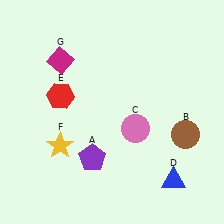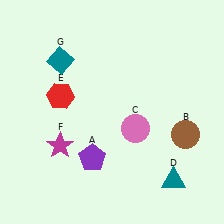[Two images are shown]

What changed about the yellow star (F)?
In Image 1, F is yellow. In Image 2, it changed to magenta.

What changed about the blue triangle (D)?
In Image 1, D is blue. In Image 2, it changed to teal.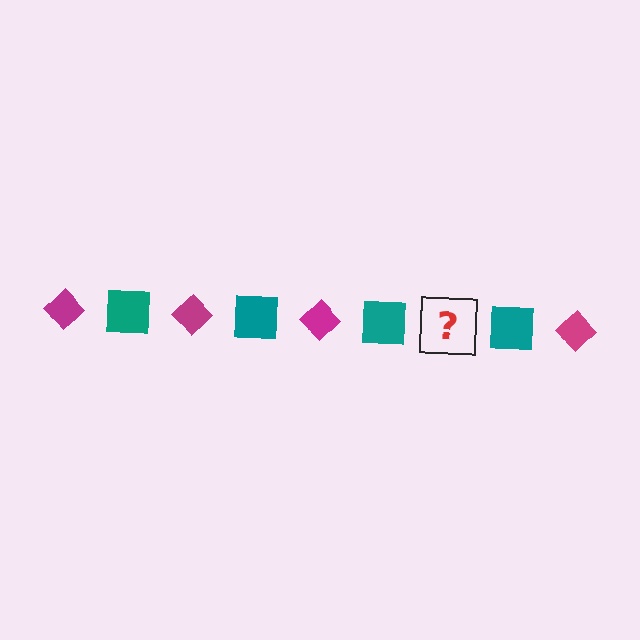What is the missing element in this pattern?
The missing element is a magenta diamond.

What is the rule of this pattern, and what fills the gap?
The rule is that the pattern alternates between magenta diamond and teal square. The gap should be filled with a magenta diamond.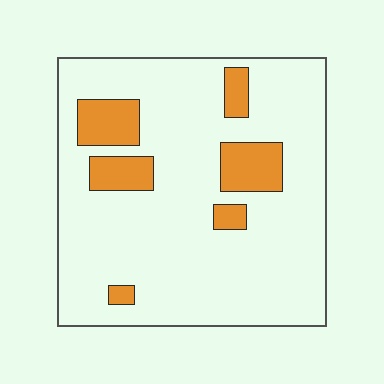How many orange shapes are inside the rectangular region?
6.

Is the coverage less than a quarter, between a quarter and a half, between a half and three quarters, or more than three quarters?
Less than a quarter.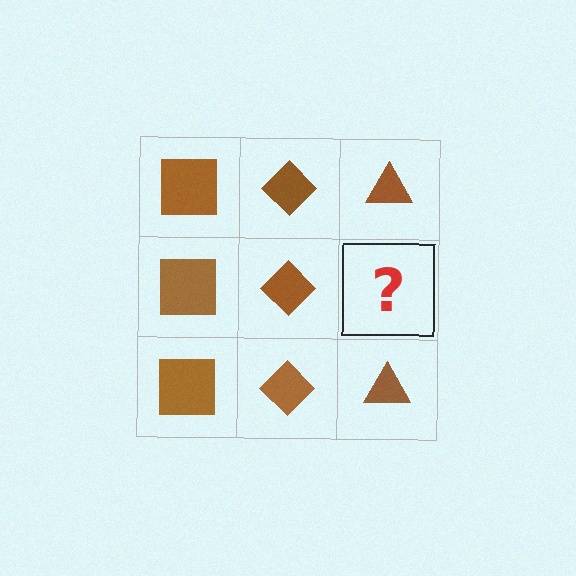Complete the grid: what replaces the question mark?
The question mark should be replaced with a brown triangle.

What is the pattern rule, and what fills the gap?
The rule is that each column has a consistent shape. The gap should be filled with a brown triangle.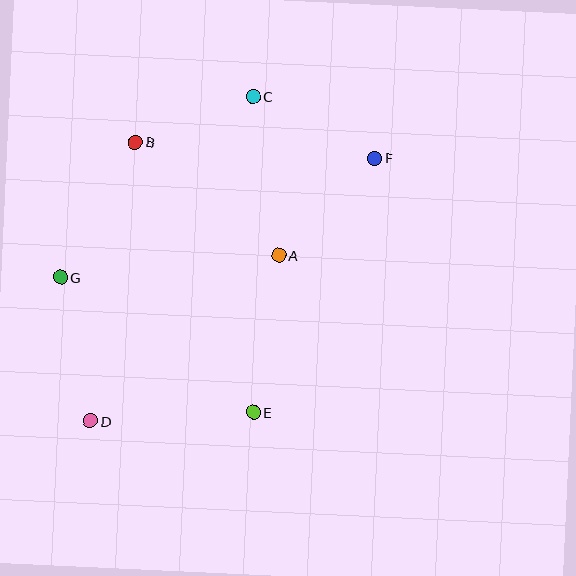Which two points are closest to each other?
Points B and C are closest to each other.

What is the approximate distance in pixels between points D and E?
The distance between D and E is approximately 163 pixels.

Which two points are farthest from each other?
Points D and F are farthest from each other.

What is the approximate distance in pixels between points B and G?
The distance between B and G is approximately 155 pixels.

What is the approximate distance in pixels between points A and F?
The distance between A and F is approximately 136 pixels.